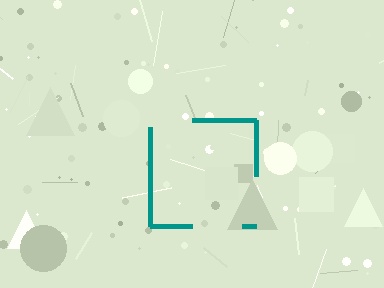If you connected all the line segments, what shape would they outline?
They would outline a square.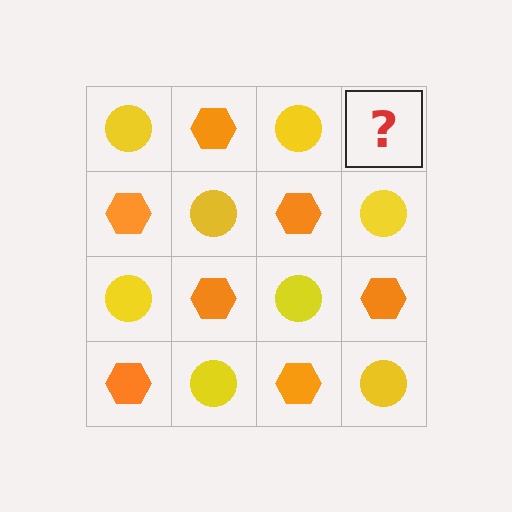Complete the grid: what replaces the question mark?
The question mark should be replaced with an orange hexagon.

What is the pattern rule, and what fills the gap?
The rule is that it alternates yellow circle and orange hexagon in a checkerboard pattern. The gap should be filled with an orange hexagon.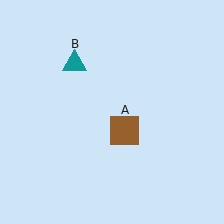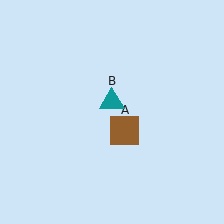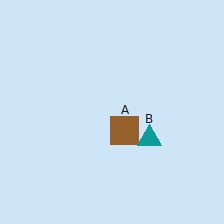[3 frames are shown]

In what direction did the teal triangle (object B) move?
The teal triangle (object B) moved down and to the right.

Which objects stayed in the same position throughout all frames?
Brown square (object A) remained stationary.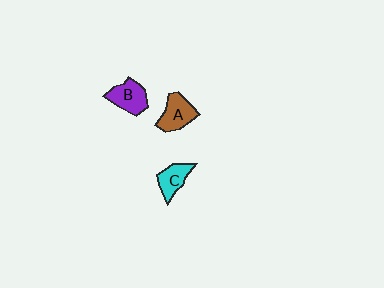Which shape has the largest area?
Shape A (brown).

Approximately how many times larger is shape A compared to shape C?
Approximately 1.2 times.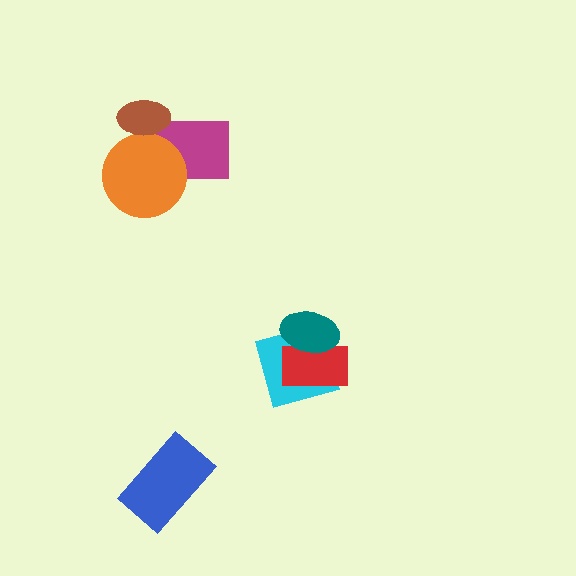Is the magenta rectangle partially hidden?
Yes, it is partially covered by another shape.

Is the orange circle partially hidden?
Yes, it is partially covered by another shape.